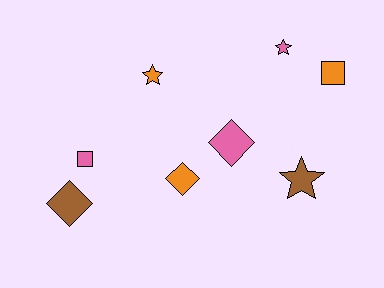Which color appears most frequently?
Pink, with 3 objects.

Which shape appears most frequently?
Diamond, with 3 objects.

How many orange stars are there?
There is 1 orange star.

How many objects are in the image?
There are 8 objects.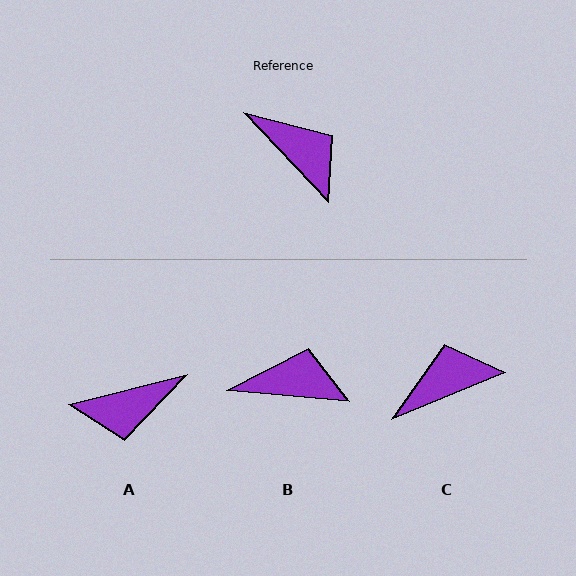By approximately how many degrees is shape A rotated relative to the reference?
Approximately 120 degrees clockwise.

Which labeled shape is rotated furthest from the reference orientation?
A, about 120 degrees away.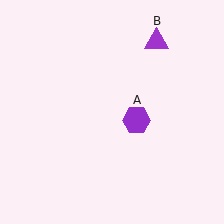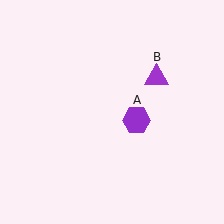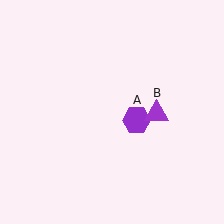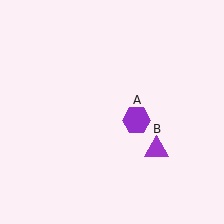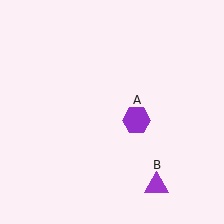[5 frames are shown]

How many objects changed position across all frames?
1 object changed position: purple triangle (object B).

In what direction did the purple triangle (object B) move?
The purple triangle (object B) moved down.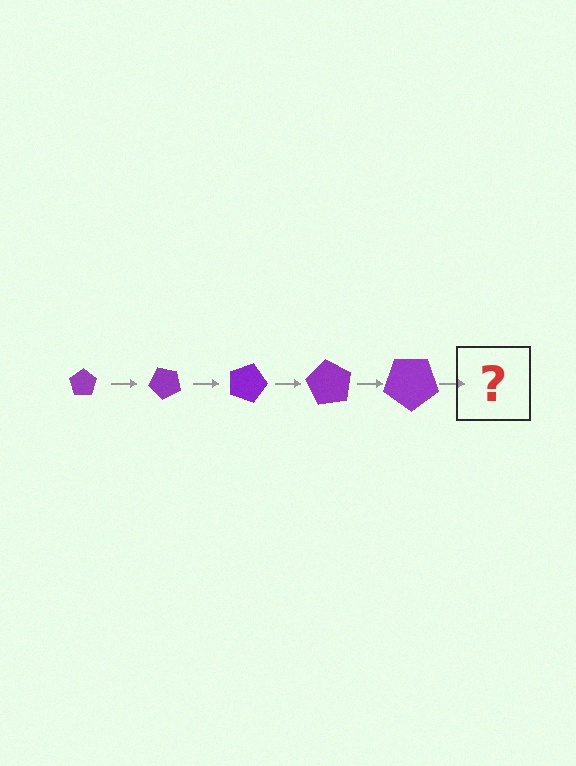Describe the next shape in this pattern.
It should be a pentagon, larger than the previous one and rotated 225 degrees from the start.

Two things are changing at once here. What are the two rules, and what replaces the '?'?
The two rules are that the pentagon grows larger each step and it rotates 45 degrees each step. The '?' should be a pentagon, larger than the previous one and rotated 225 degrees from the start.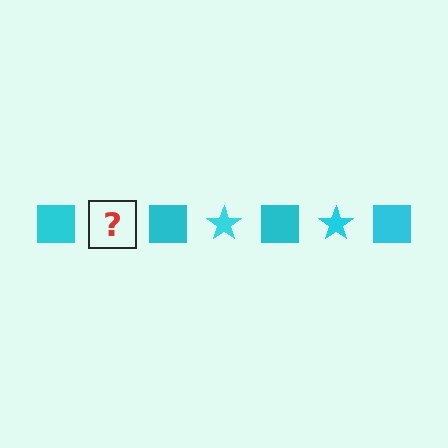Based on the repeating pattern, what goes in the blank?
The blank should be a cyan star.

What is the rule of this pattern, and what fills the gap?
The rule is that the pattern cycles through square, star shapes in cyan. The gap should be filled with a cyan star.